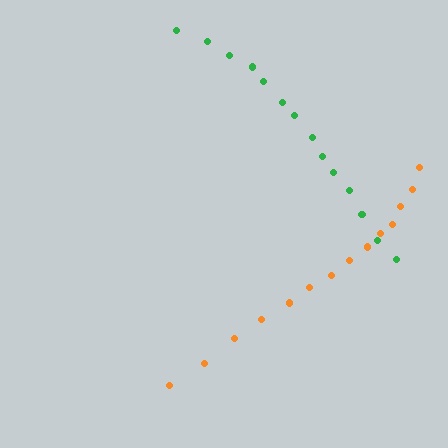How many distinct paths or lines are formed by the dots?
There are 2 distinct paths.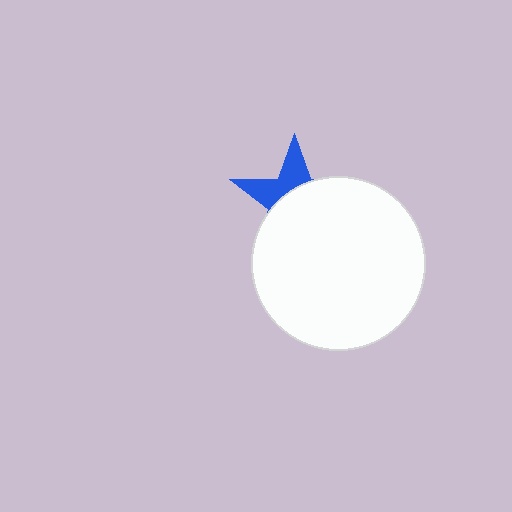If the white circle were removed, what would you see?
You would see the complete blue star.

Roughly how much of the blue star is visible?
A small part of it is visible (roughly 36%).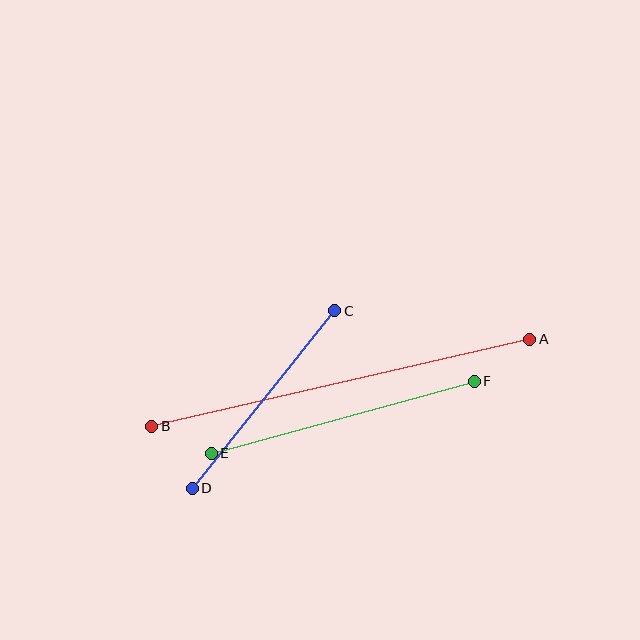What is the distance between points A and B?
The distance is approximately 388 pixels.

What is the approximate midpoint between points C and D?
The midpoint is at approximately (263, 399) pixels.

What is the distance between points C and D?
The distance is approximately 228 pixels.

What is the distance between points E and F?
The distance is approximately 273 pixels.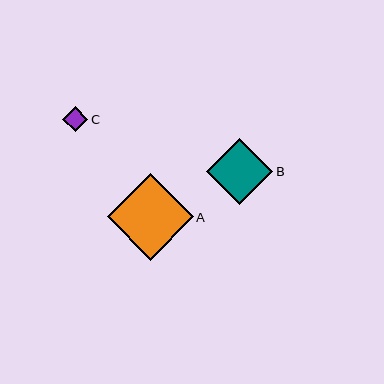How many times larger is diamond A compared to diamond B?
Diamond A is approximately 1.3 times the size of diamond B.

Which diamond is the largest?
Diamond A is the largest with a size of approximately 86 pixels.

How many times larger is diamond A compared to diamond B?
Diamond A is approximately 1.3 times the size of diamond B.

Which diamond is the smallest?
Diamond C is the smallest with a size of approximately 25 pixels.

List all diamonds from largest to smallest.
From largest to smallest: A, B, C.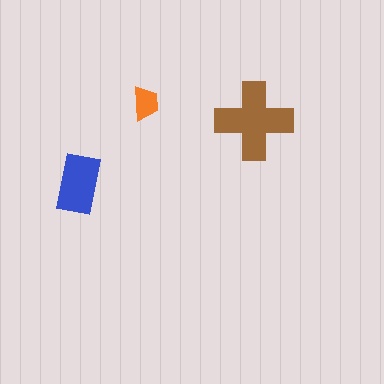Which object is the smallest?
The orange trapezoid.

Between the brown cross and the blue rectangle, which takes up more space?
The brown cross.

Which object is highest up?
The orange trapezoid is topmost.